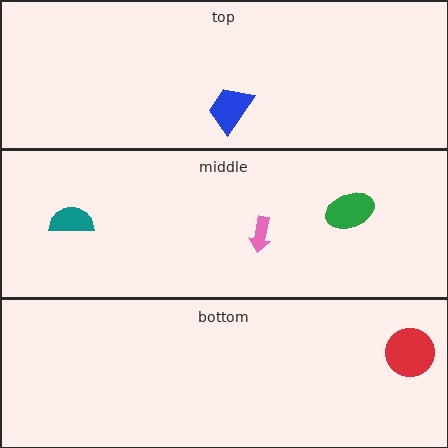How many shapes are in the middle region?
3.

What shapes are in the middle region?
The pink arrow, the teal semicircle, the green ellipse.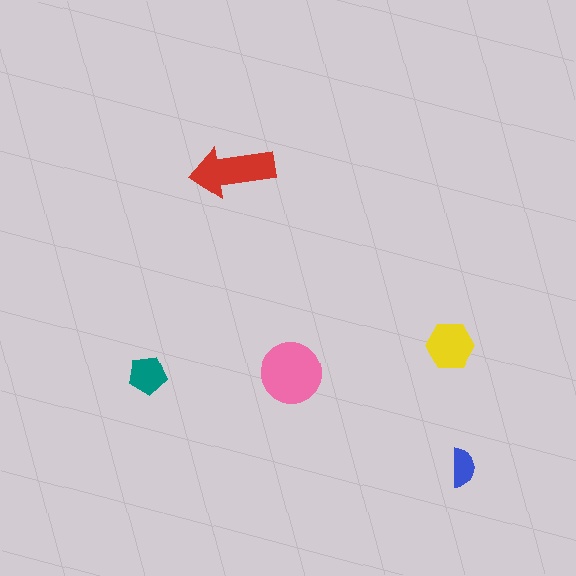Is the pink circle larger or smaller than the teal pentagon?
Larger.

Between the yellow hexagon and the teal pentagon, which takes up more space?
The yellow hexagon.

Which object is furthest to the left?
The teal pentagon is leftmost.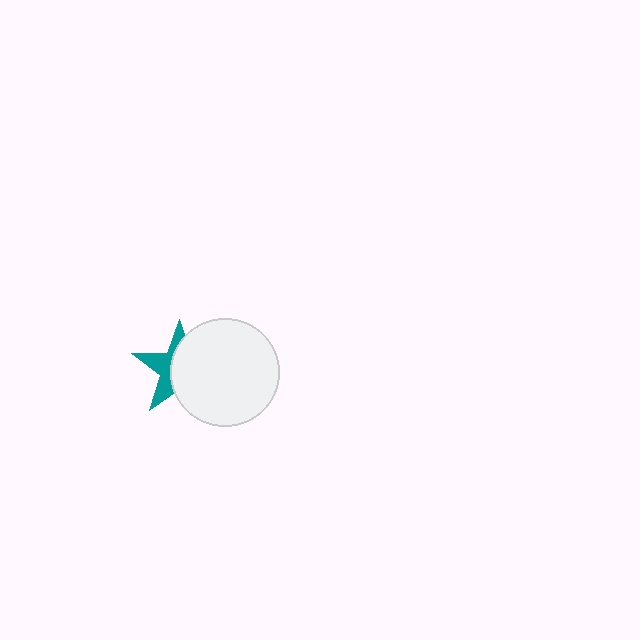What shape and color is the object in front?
The object in front is a white circle.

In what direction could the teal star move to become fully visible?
The teal star could move left. That would shift it out from behind the white circle entirely.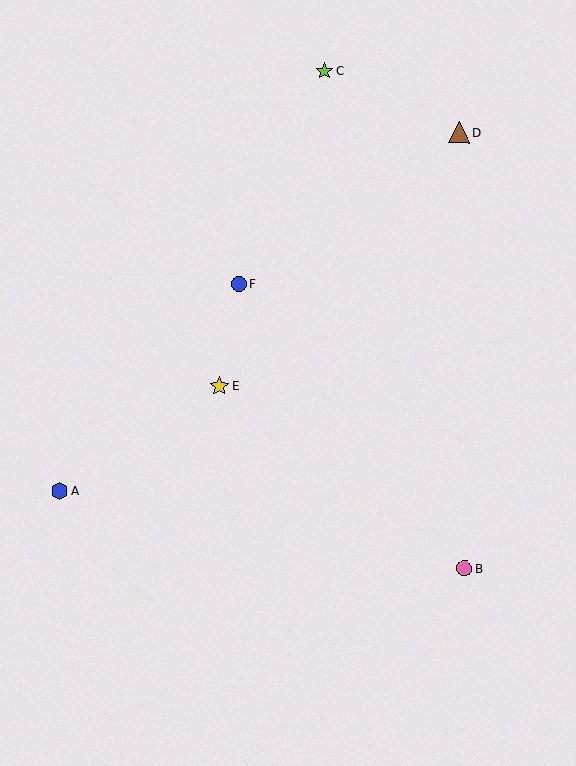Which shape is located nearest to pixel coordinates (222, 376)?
The yellow star (labeled E) at (219, 386) is nearest to that location.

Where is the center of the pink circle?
The center of the pink circle is at (465, 568).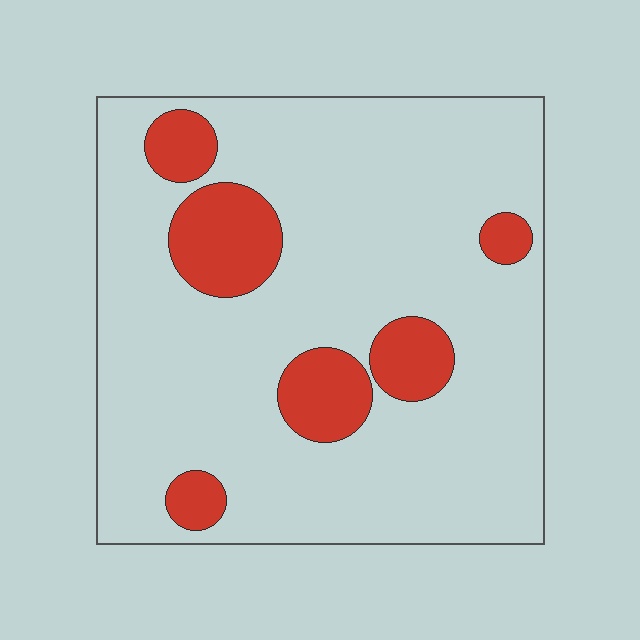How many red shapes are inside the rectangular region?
6.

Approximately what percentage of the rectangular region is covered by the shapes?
Approximately 15%.